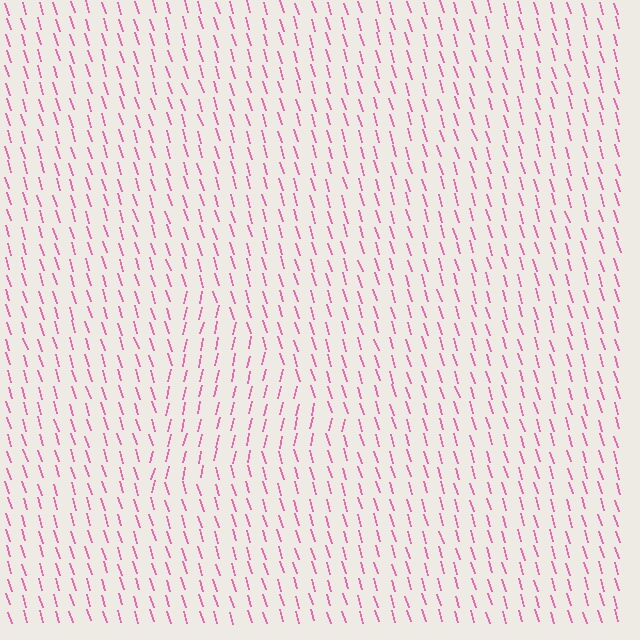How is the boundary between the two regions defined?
The boundary is defined purely by a change in line orientation (approximately 31 degrees difference). All lines are the same color and thickness.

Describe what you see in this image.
The image is filled with small pink line segments. A triangle region in the image has lines oriented differently from the surrounding lines, creating a visible texture boundary.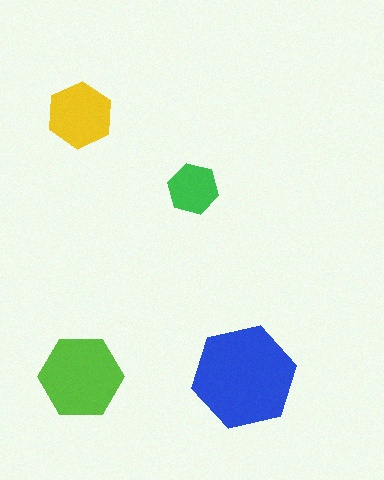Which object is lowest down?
The lime hexagon is bottommost.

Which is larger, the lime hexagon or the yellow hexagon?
The lime one.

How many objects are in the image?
There are 4 objects in the image.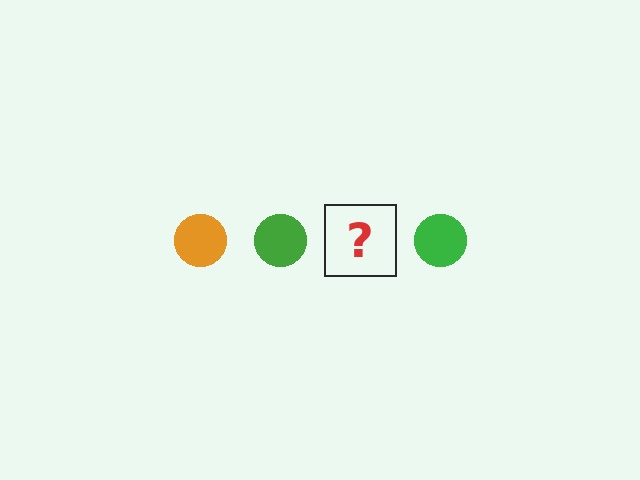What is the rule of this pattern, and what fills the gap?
The rule is that the pattern cycles through orange, green circles. The gap should be filled with an orange circle.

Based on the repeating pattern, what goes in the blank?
The blank should be an orange circle.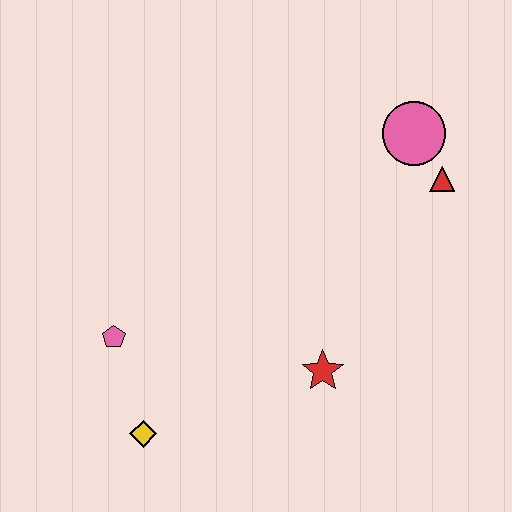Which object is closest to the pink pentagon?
The yellow diamond is closest to the pink pentagon.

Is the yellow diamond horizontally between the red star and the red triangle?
No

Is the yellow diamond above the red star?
No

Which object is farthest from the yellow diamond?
The pink circle is farthest from the yellow diamond.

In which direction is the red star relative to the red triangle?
The red star is below the red triangle.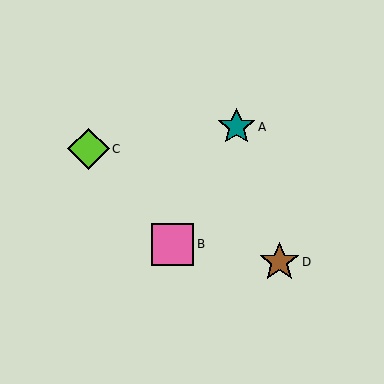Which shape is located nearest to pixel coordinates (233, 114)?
The teal star (labeled A) at (236, 127) is nearest to that location.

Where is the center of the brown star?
The center of the brown star is at (279, 262).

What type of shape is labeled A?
Shape A is a teal star.